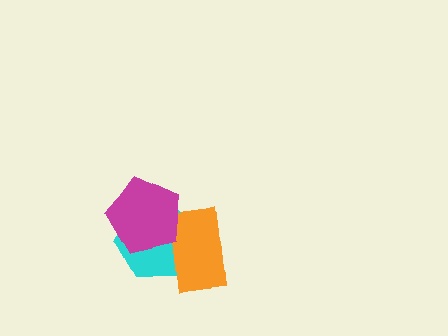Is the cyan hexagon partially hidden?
Yes, it is partially covered by another shape.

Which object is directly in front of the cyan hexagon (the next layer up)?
The orange rectangle is directly in front of the cyan hexagon.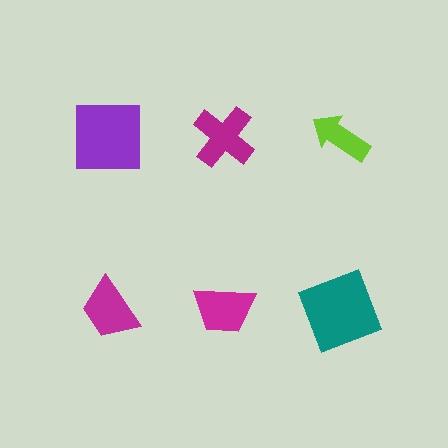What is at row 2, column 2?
A magenta trapezoid.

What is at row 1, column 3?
A lime arrow.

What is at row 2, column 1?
A magenta trapezoid.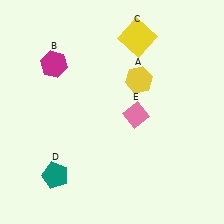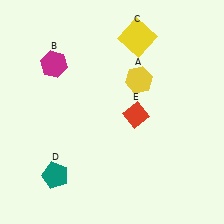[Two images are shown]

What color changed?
The diamond (E) changed from pink in Image 1 to red in Image 2.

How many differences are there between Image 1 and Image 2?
There is 1 difference between the two images.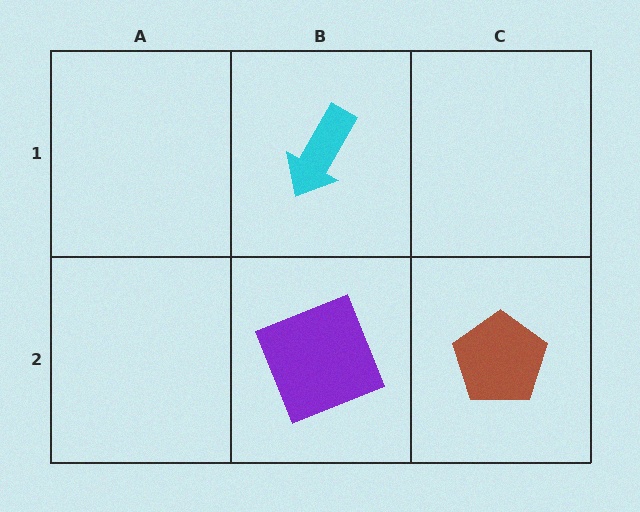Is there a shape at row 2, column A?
No, that cell is empty.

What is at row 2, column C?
A brown pentagon.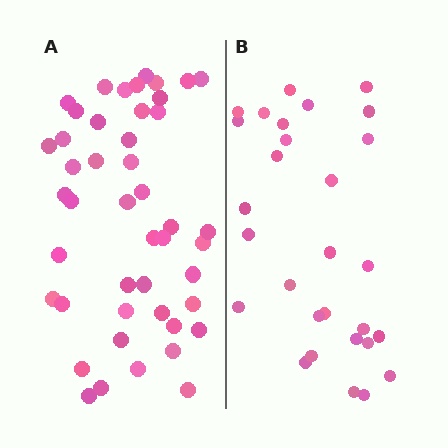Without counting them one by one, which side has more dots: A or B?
Region A (the left region) has more dots.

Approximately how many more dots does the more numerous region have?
Region A has approximately 15 more dots than region B.